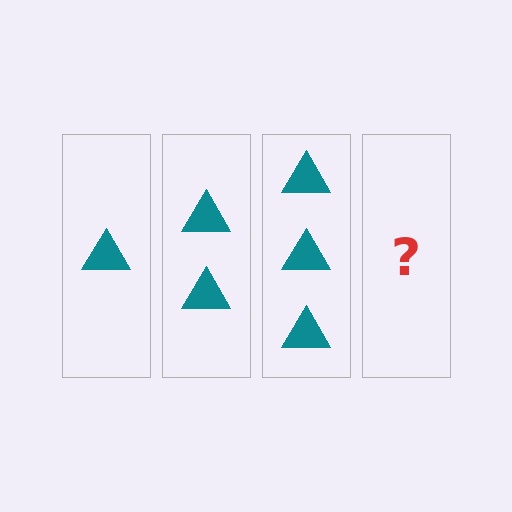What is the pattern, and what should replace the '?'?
The pattern is that each step adds one more triangle. The '?' should be 4 triangles.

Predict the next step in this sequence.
The next step is 4 triangles.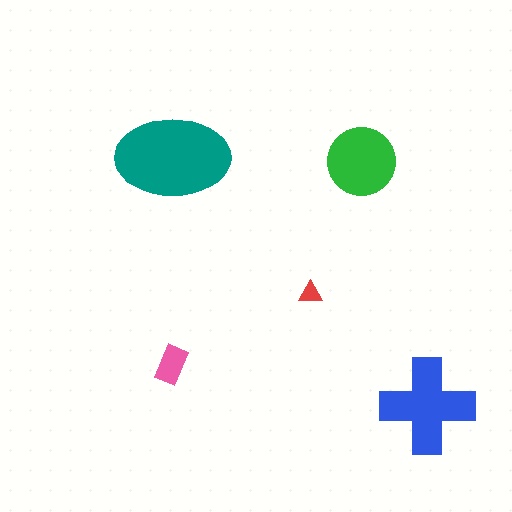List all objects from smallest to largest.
The red triangle, the pink rectangle, the green circle, the blue cross, the teal ellipse.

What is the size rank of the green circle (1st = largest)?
3rd.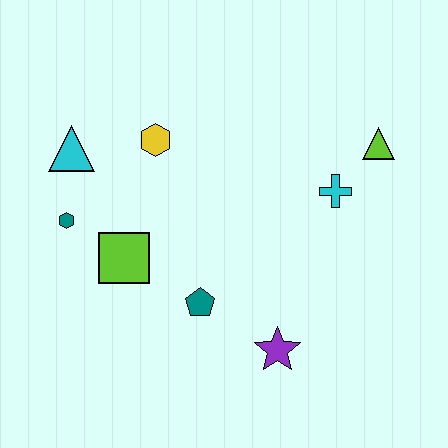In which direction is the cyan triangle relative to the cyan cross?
The cyan triangle is to the left of the cyan cross.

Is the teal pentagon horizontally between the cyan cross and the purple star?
No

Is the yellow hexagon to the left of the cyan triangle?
No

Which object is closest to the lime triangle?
The cyan cross is closest to the lime triangle.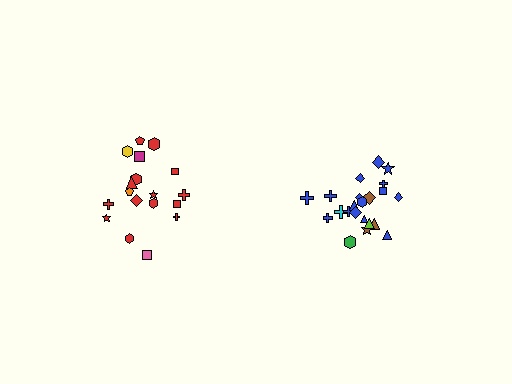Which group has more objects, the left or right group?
The right group.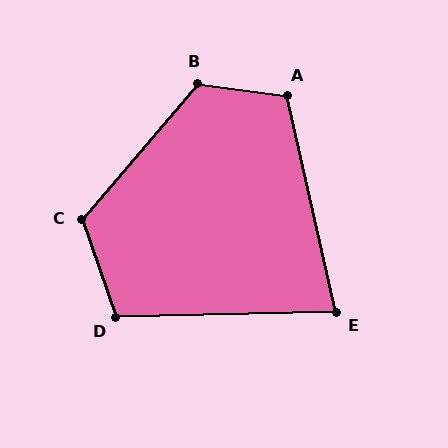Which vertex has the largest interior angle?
B, at approximately 123 degrees.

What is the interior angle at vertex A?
Approximately 111 degrees (obtuse).